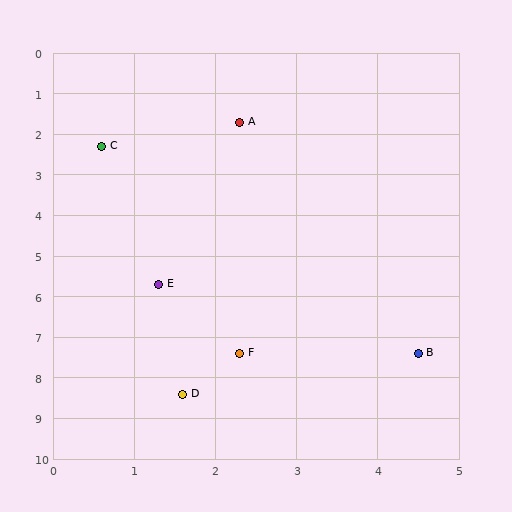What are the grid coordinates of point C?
Point C is at approximately (0.6, 2.3).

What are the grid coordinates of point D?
Point D is at approximately (1.6, 8.4).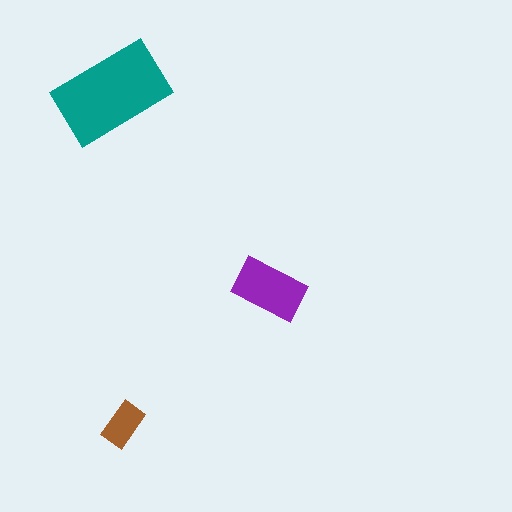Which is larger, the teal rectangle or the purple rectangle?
The teal one.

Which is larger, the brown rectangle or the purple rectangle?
The purple one.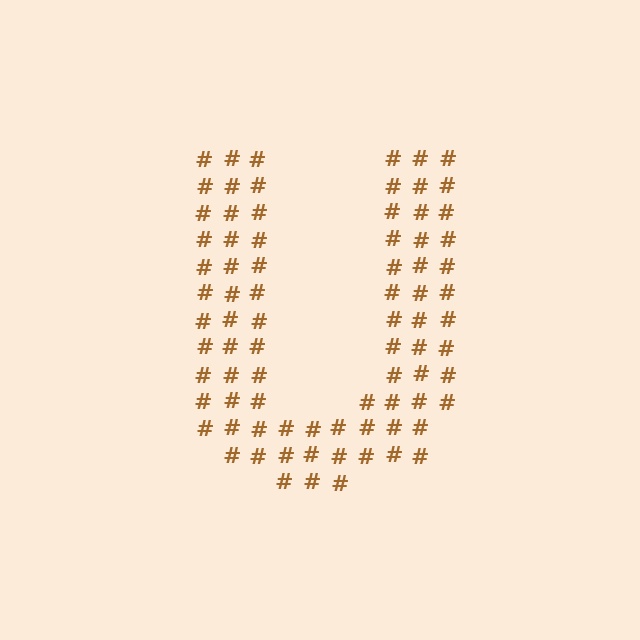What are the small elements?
The small elements are hash symbols.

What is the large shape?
The large shape is the letter U.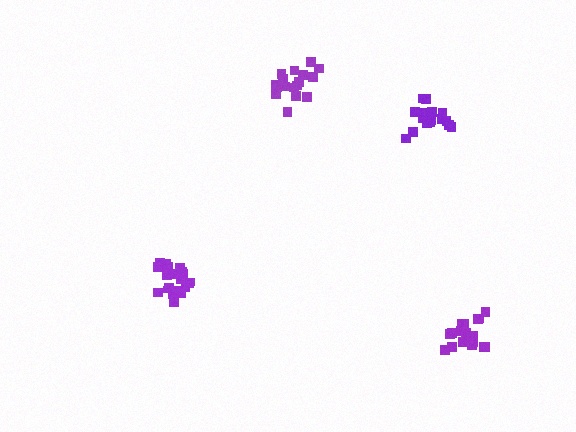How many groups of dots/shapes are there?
There are 4 groups.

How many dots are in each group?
Group 1: 19 dots, Group 2: 17 dots, Group 3: 18 dots, Group 4: 18 dots (72 total).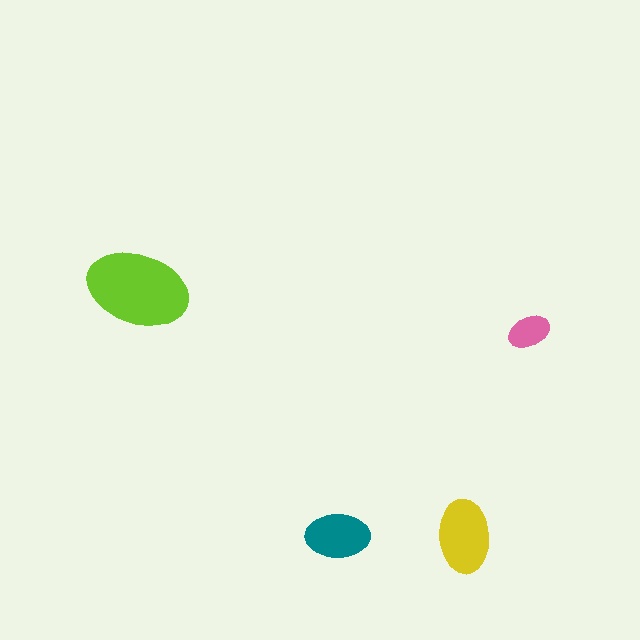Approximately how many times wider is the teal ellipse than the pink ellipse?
About 1.5 times wider.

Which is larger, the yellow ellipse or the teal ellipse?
The yellow one.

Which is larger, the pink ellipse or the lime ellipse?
The lime one.